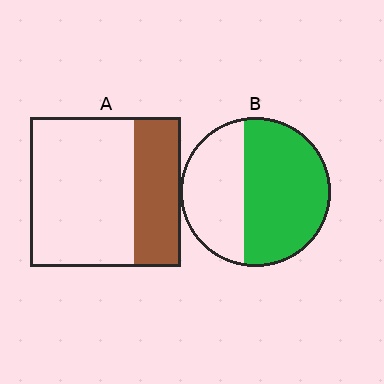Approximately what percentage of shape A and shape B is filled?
A is approximately 30% and B is approximately 60%.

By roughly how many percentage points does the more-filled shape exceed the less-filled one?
By roughly 30 percentage points (B over A).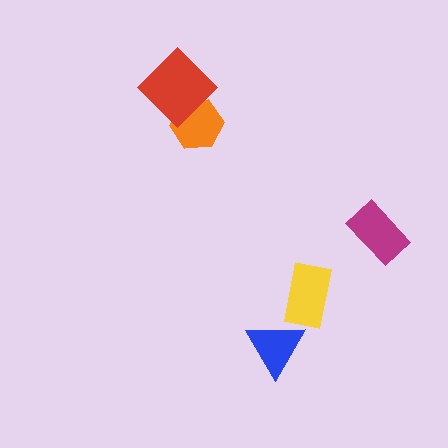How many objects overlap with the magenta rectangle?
0 objects overlap with the magenta rectangle.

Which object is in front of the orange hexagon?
The red diamond is in front of the orange hexagon.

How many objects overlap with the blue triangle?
0 objects overlap with the blue triangle.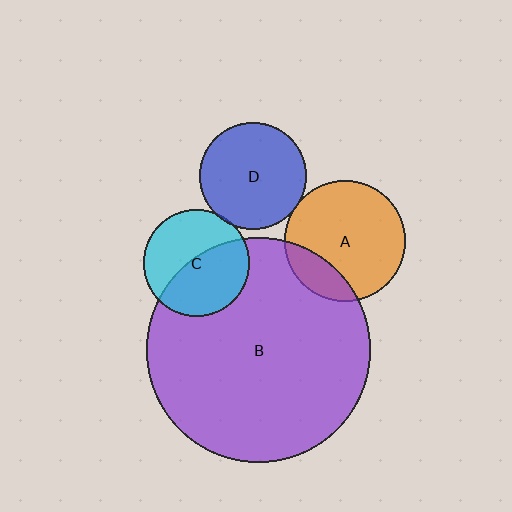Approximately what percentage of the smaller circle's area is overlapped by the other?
Approximately 20%.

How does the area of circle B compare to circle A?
Approximately 3.5 times.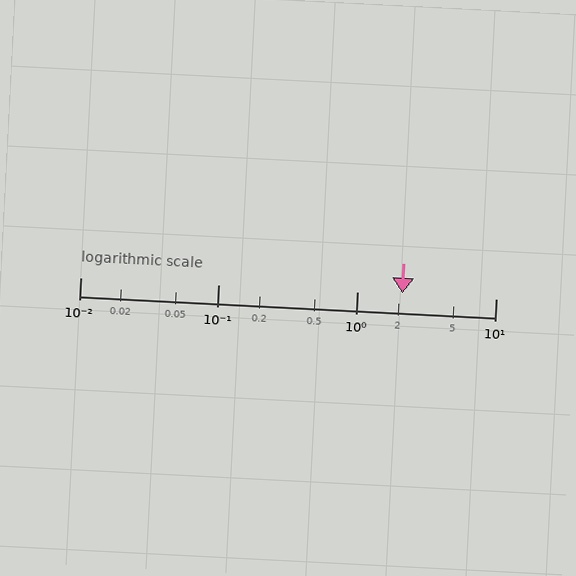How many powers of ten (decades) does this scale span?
The scale spans 3 decades, from 0.01 to 10.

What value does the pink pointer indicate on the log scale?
The pointer indicates approximately 2.1.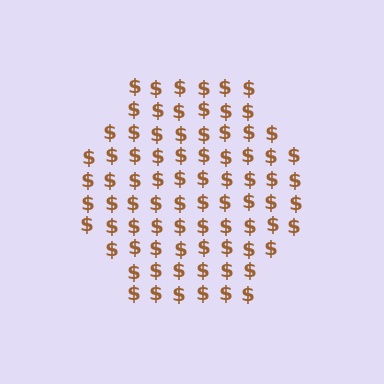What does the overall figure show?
The overall figure shows a hexagon.